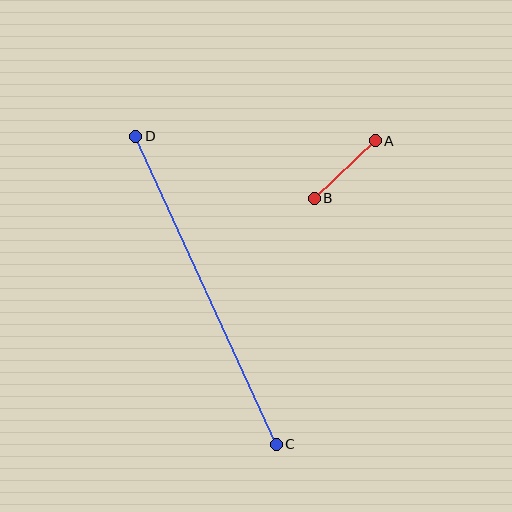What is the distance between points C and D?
The distance is approximately 338 pixels.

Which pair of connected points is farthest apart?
Points C and D are farthest apart.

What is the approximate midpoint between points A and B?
The midpoint is at approximately (345, 170) pixels.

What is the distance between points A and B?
The distance is approximately 84 pixels.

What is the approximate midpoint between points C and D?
The midpoint is at approximately (206, 290) pixels.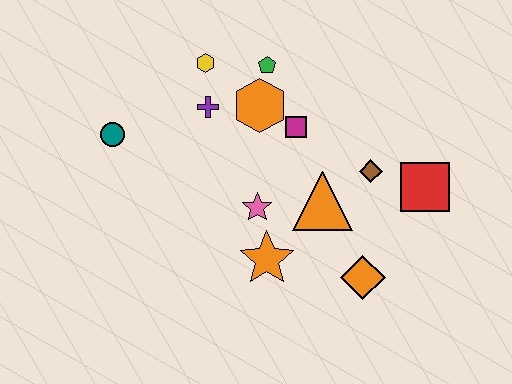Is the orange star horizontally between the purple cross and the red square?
Yes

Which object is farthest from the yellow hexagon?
The orange diamond is farthest from the yellow hexagon.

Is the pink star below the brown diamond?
Yes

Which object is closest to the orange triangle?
The brown diamond is closest to the orange triangle.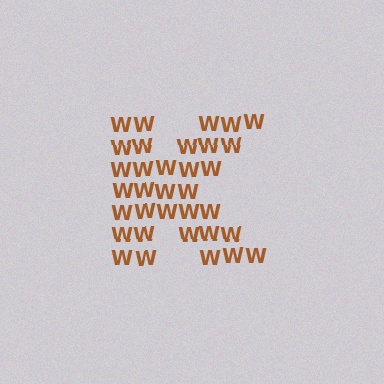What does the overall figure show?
The overall figure shows the letter K.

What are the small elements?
The small elements are letter W's.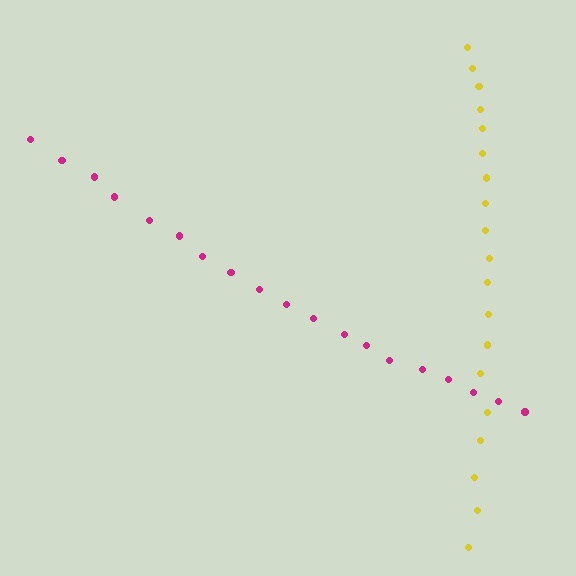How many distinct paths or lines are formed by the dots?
There are 2 distinct paths.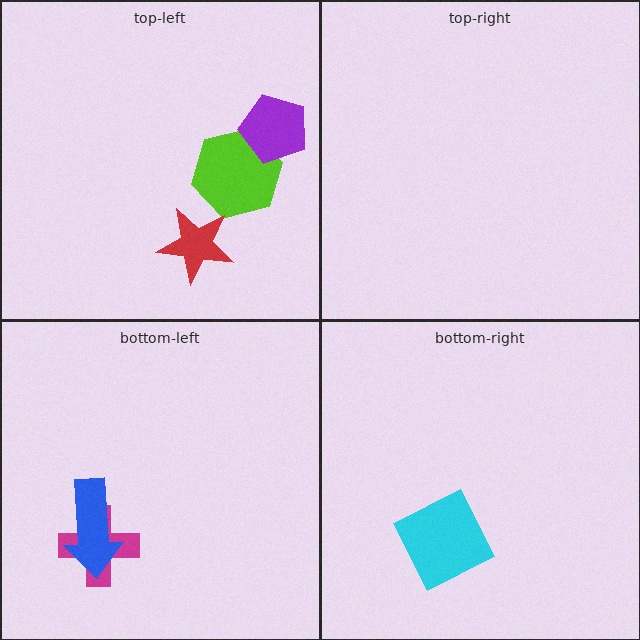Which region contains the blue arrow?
The bottom-left region.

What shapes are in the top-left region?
The lime hexagon, the purple pentagon, the red star.